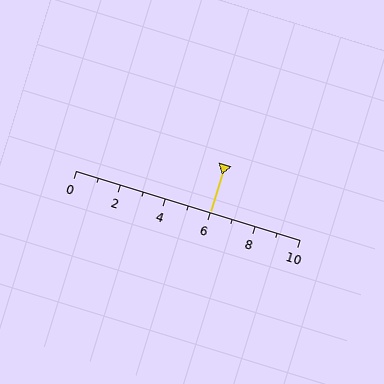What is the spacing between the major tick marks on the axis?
The major ticks are spaced 2 apart.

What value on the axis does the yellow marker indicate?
The marker indicates approximately 6.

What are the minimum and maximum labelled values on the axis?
The axis runs from 0 to 10.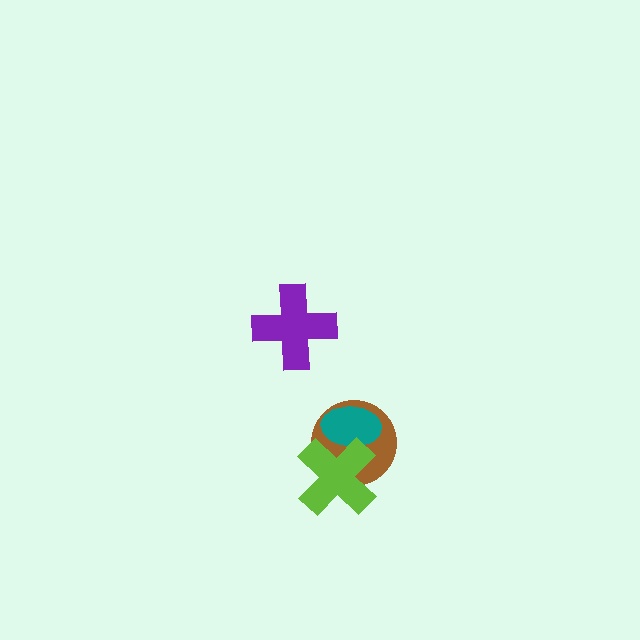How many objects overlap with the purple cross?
0 objects overlap with the purple cross.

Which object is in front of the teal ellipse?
The lime cross is in front of the teal ellipse.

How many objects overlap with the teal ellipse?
2 objects overlap with the teal ellipse.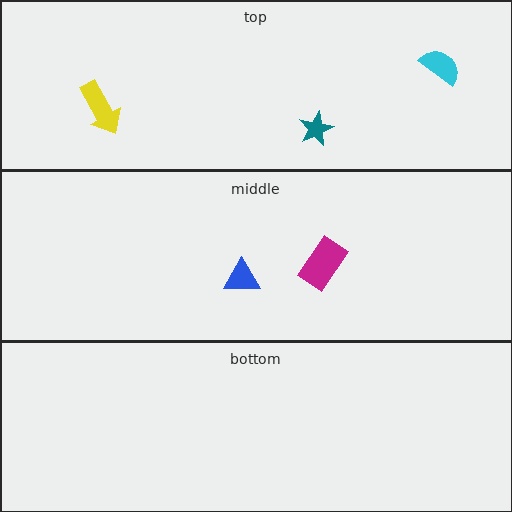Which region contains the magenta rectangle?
The middle region.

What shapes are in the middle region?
The magenta rectangle, the blue triangle.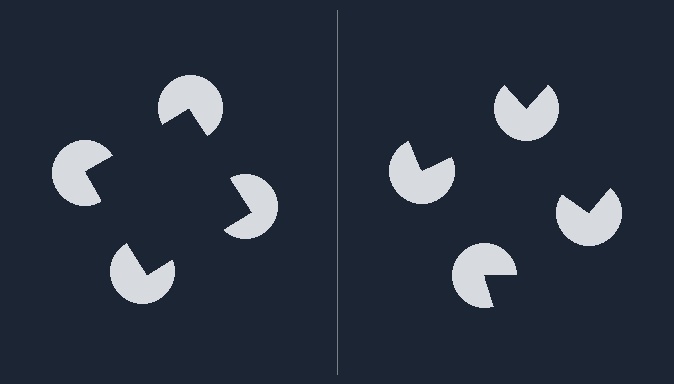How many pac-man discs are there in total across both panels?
8 — 4 on each side.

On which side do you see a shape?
An illusory square appears on the left side. On the right side the wedge cuts are rotated, so no coherent shape forms.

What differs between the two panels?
The pac-man discs are positioned identically on both sides; only the wedge orientations differ. On the left they align to a square; on the right they are misaligned.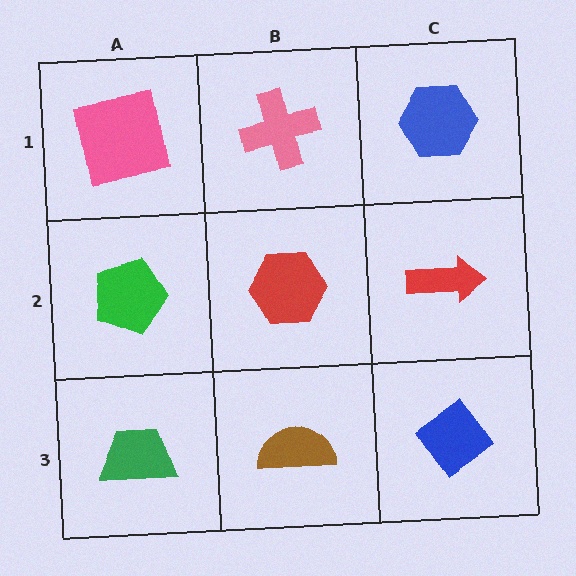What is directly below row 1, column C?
A red arrow.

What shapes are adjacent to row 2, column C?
A blue hexagon (row 1, column C), a blue diamond (row 3, column C), a red hexagon (row 2, column B).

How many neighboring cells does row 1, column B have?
3.